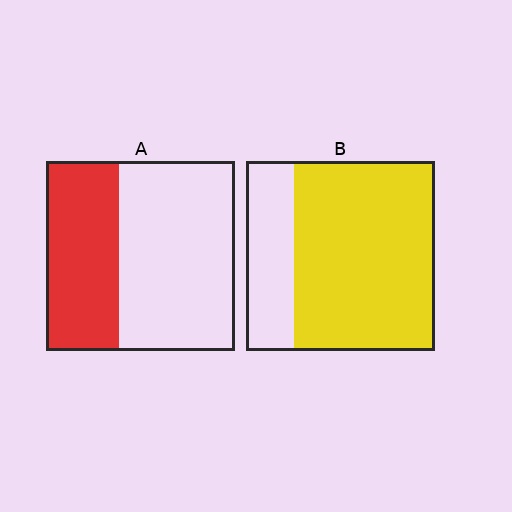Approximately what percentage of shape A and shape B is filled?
A is approximately 40% and B is approximately 75%.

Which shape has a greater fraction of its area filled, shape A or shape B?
Shape B.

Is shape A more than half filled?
No.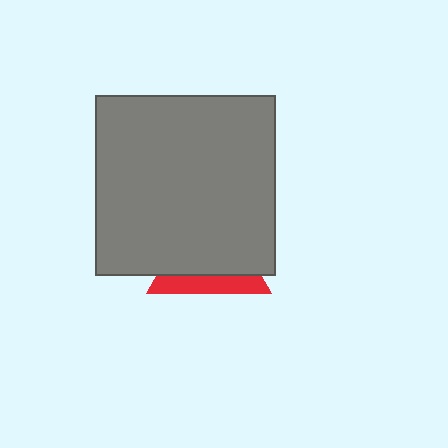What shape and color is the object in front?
The object in front is a gray square.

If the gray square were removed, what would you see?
You would see the complete red triangle.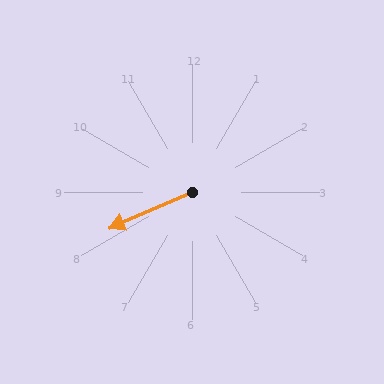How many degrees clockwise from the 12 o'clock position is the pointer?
Approximately 247 degrees.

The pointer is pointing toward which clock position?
Roughly 8 o'clock.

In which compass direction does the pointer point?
Southwest.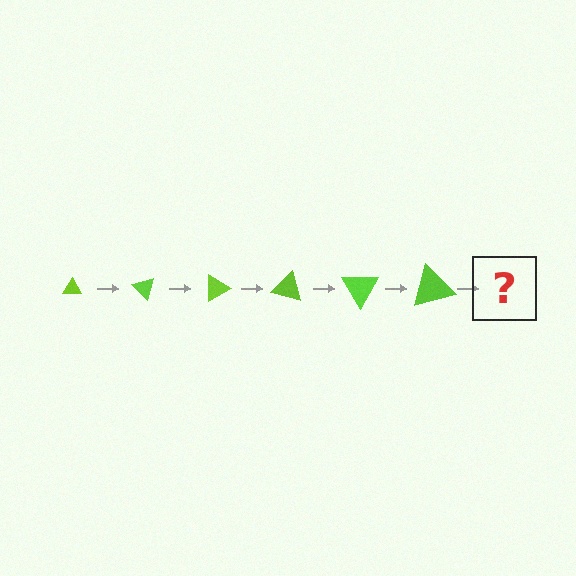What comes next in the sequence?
The next element should be a triangle, larger than the previous one and rotated 270 degrees from the start.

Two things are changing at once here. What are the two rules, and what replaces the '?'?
The two rules are that the triangle grows larger each step and it rotates 45 degrees each step. The '?' should be a triangle, larger than the previous one and rotated 270 degrees from the start.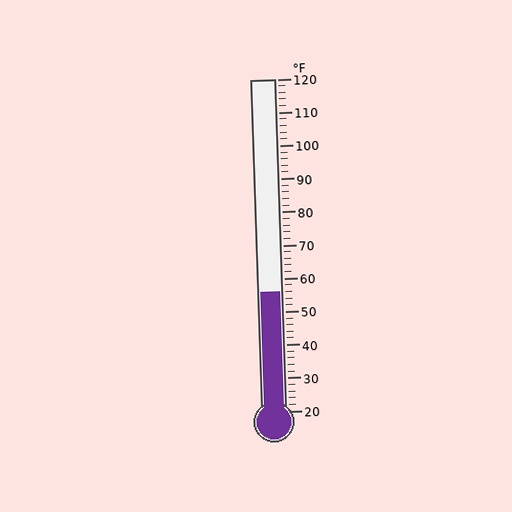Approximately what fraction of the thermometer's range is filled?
The thermometer is filled to approximately 35% of its range.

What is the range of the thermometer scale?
The thermometer scale ranges from 20°F to 120°F.